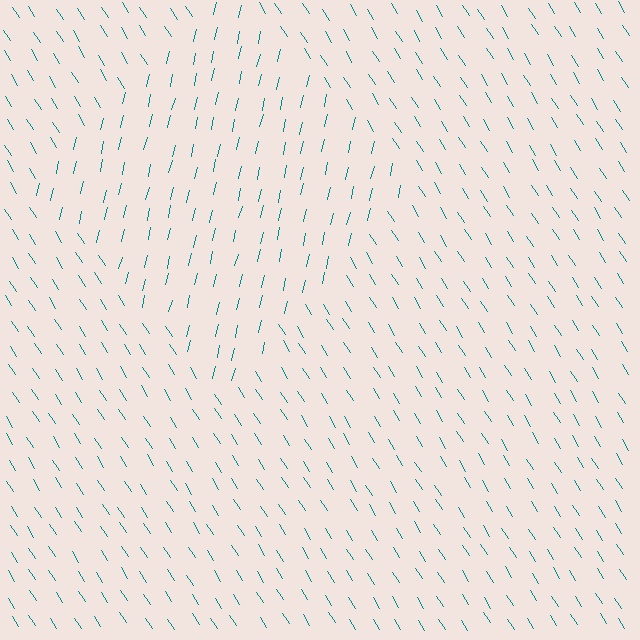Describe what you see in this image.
The image is filled with small teal line segments. A diamond region in the image has lines oriented differently from the surrounding lines, creating a visible texture boundary.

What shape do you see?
I see a diamond.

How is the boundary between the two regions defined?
The boundary is defined purely by a change in line orientation (approximately 45 degrees difference). All lines are the same color and thickness.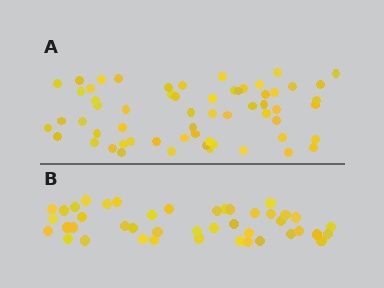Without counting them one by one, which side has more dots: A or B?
Region A (the top region) has more dots.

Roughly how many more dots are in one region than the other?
Region A has approximately 15 more dots than region B.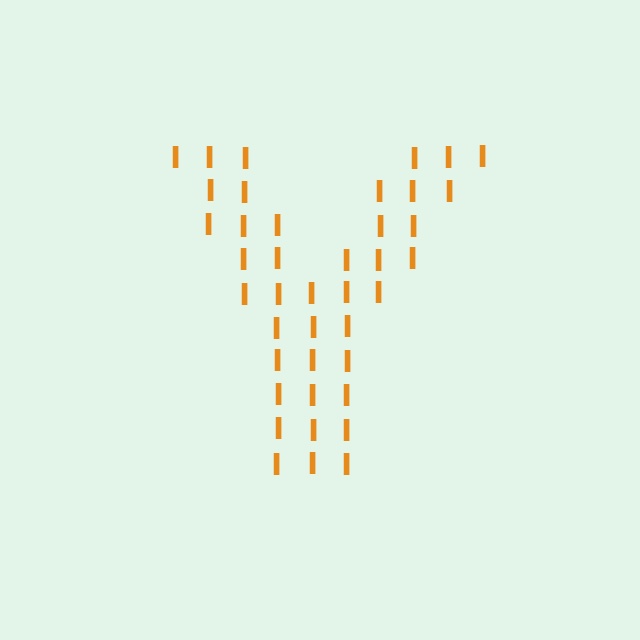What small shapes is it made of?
It is made of small letter I's.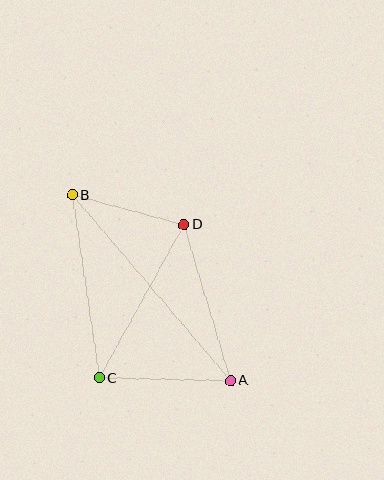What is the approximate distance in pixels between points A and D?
The distance between A and D is approximately 163 pixels.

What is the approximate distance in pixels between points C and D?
The distance between C and D is approximately 175 pixels.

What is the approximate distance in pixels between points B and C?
The distance between B and C is approximately 185 pixels.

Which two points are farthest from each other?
Points A and B are farthest from each other.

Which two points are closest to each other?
Points B and D are closest to each other.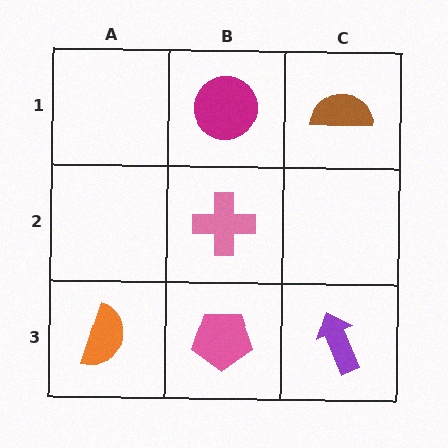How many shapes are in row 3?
3 shapes.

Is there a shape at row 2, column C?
No, that cell is empty.